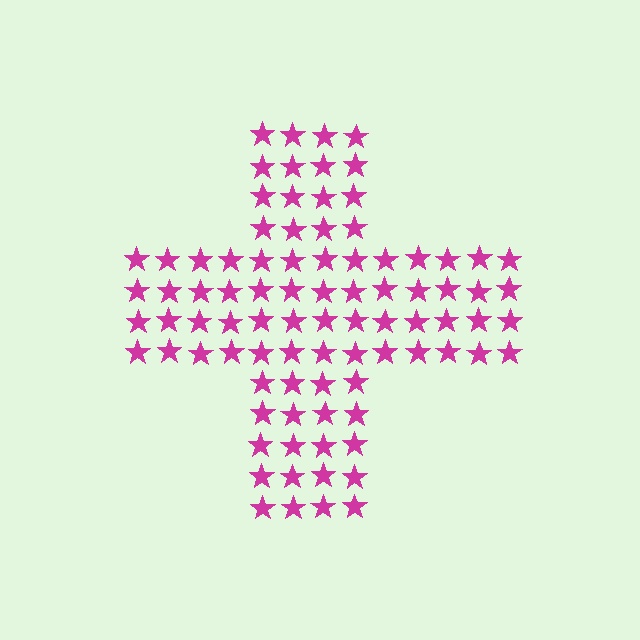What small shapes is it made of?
It is made of small stars.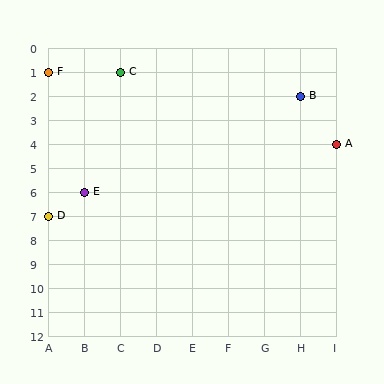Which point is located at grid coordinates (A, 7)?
Point D is at (A, 7).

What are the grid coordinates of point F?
Point F is at grid coordinates (A, 1).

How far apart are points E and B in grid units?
Points E and B are 6 columns and 4 rows apart (about 7.2 grid units diagonally).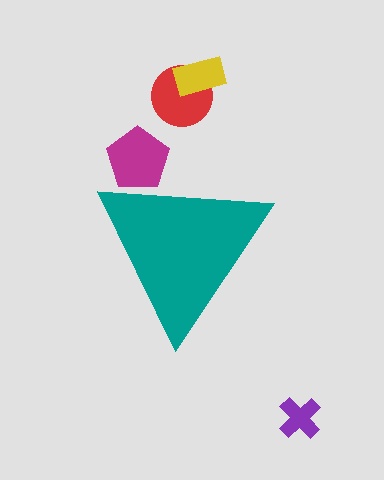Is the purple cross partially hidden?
No, the purple cross is fully visible.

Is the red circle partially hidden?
No, the red circle is fully visible.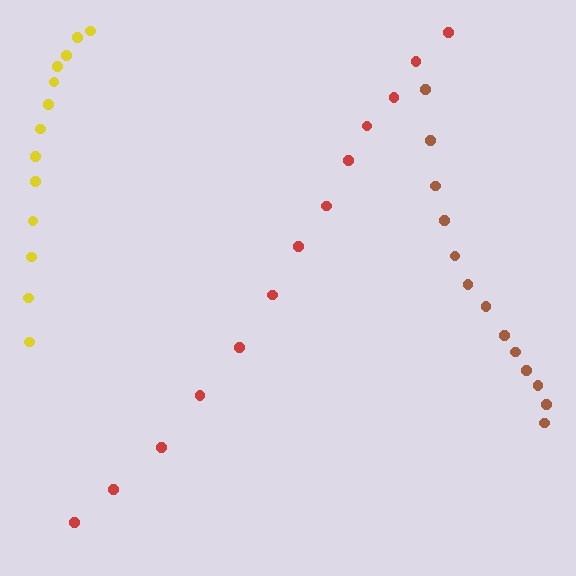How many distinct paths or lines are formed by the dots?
There are 3 distinct paths.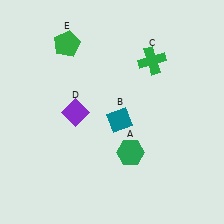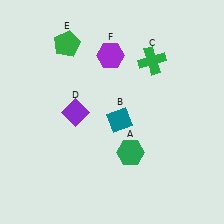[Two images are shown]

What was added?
A purple hexagon (F) was added in Image 2.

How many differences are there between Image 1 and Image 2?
There is 1 difference between the two images.